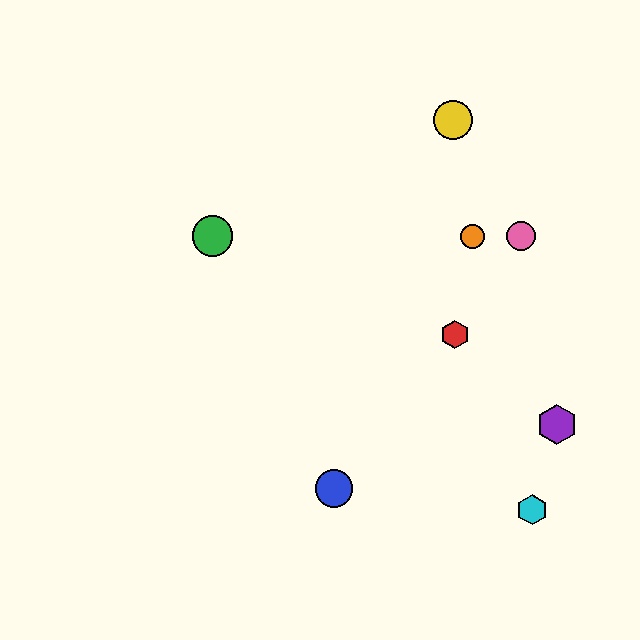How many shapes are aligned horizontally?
3 shapes (the green circle, the orange circle, the pink circle) are aligned horizontally.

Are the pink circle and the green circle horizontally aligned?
Yes, both are at y≈236.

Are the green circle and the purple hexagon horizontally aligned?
No, the green circle is at y≈236 and the purple hexagon is at y≈424.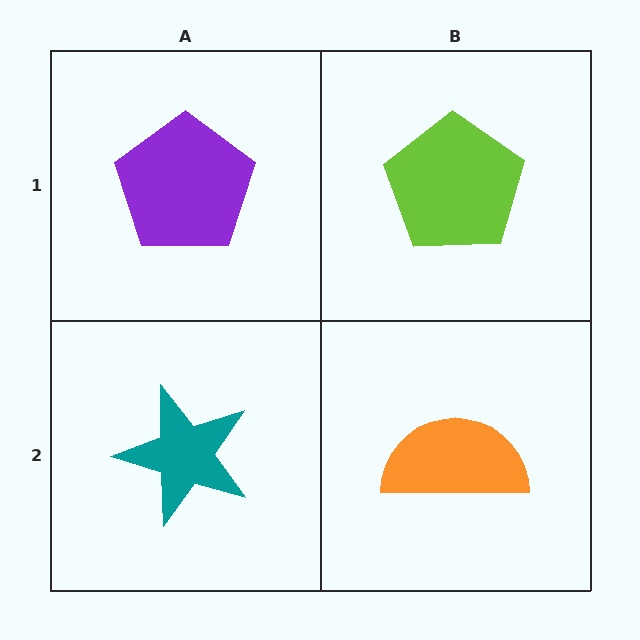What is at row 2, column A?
A teal star.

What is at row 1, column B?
A lime pentagon.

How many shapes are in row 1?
2 shapes.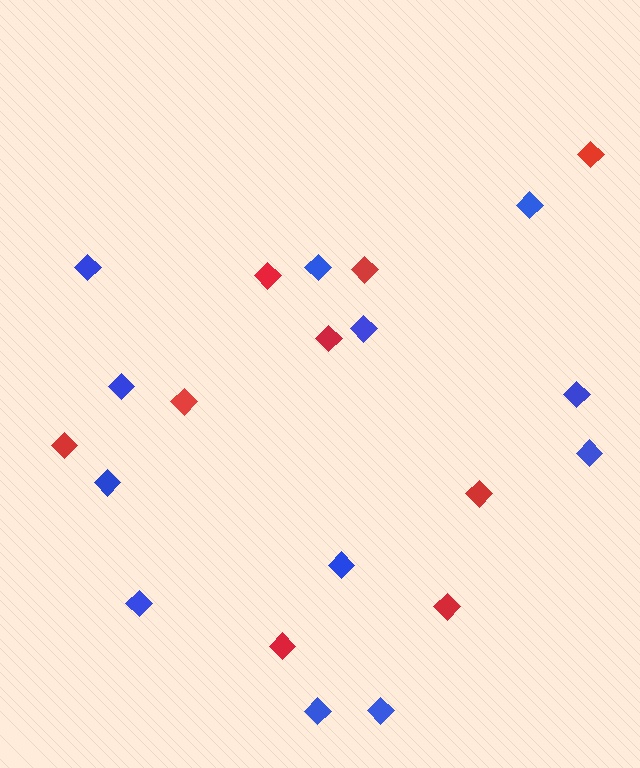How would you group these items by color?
There are 2 groups: one group of blue diamonds (12) and one group of red diamonds (9).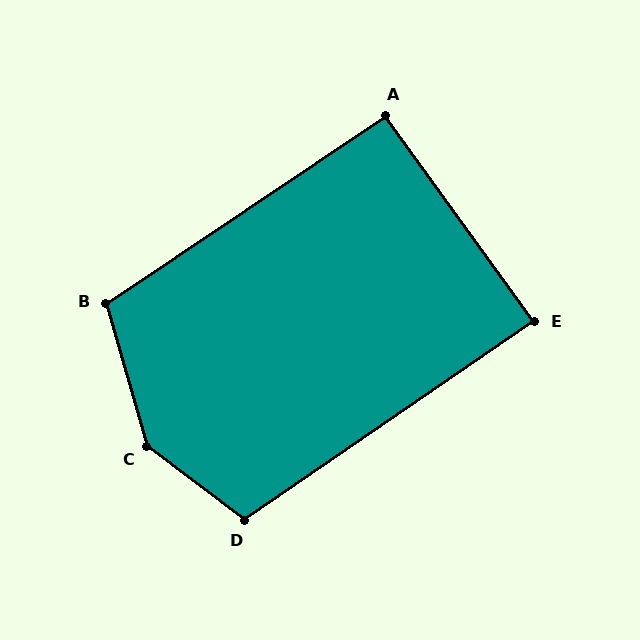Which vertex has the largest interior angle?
C, at approximately 143 degrees.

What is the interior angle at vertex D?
Approximately 108 degrees (obtuse).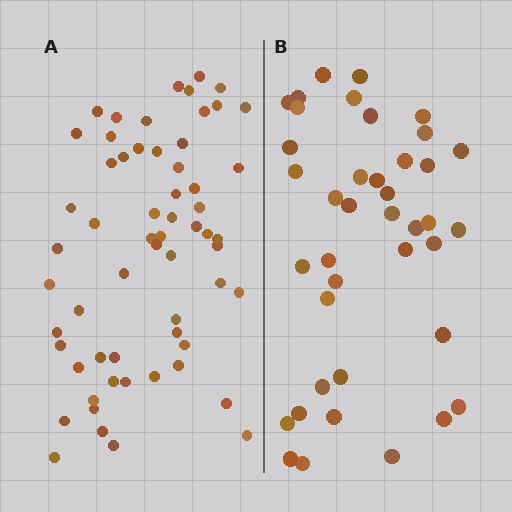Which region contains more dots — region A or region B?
Region A (the left region) has more dots.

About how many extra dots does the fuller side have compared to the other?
Region A has approximately 20 more dots than region B.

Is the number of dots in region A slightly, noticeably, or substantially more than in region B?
Region A has substantially more. The ratio is roughly 1.5 to 1.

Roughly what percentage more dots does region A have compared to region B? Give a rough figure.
About 50% more.